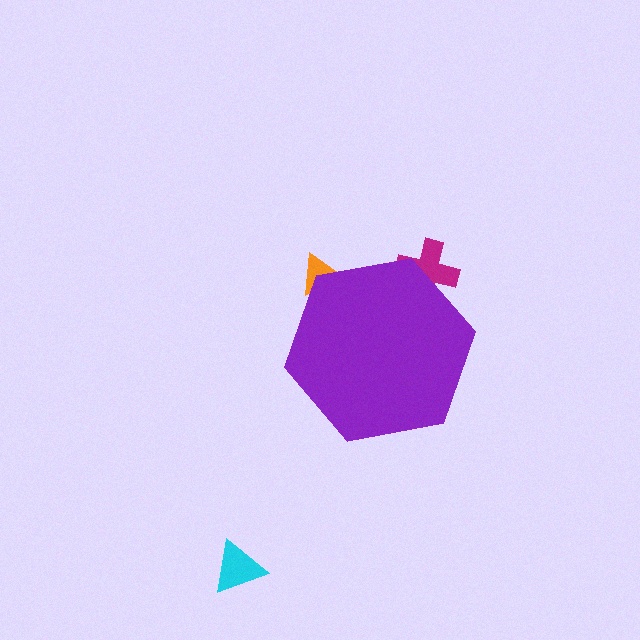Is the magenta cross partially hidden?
Yes, the magenta cross is partially hidden behind the purple hexagon.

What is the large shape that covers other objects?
A purple hexagon.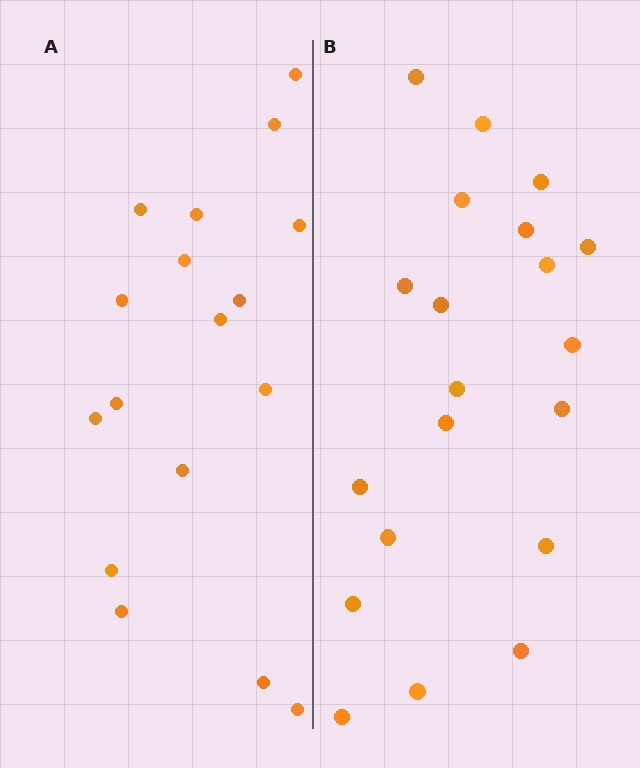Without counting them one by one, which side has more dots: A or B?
Region B (the right region) has more dots.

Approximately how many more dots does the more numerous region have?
Region B has just a few more — roughly 2 or 3 more dots than region A.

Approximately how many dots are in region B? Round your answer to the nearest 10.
About 20 dots.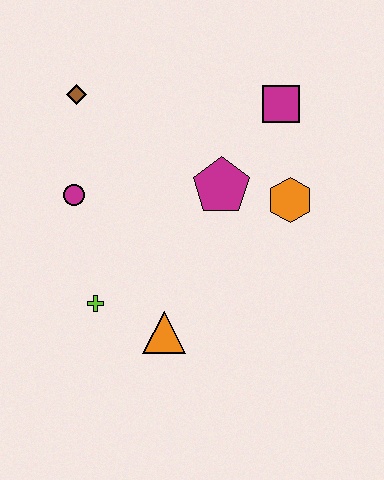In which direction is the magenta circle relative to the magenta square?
The magenta circle is to the left of the magenta square.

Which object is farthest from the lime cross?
The magenta square is farthest from the lime cross.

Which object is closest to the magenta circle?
The brown diamond is closest to the magenta circle.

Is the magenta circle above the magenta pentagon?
No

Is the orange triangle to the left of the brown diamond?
No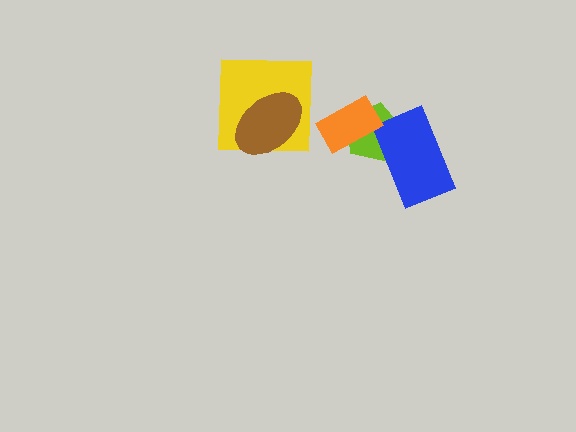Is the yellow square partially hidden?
Yes, it is partially covered by another shape.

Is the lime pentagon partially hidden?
Yes, it is partially covered by another shape.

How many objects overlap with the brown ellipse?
1 object overlaps with the brown ellipse.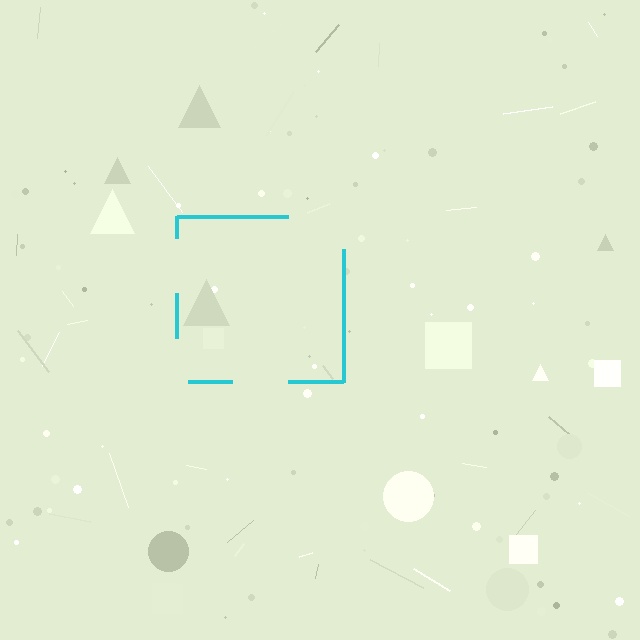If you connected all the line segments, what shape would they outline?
They would outline a square.